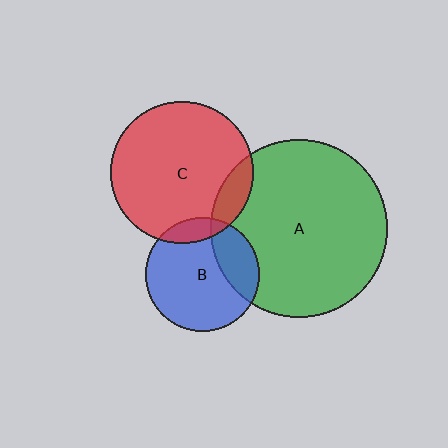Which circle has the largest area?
Circle A (green).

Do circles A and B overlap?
Yes.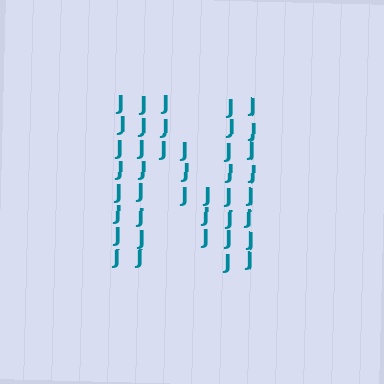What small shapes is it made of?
It is made of small letter J's.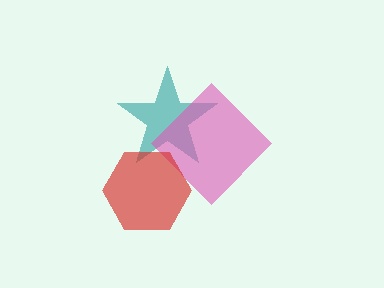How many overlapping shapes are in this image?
There are 3 overlapping shapes in the image.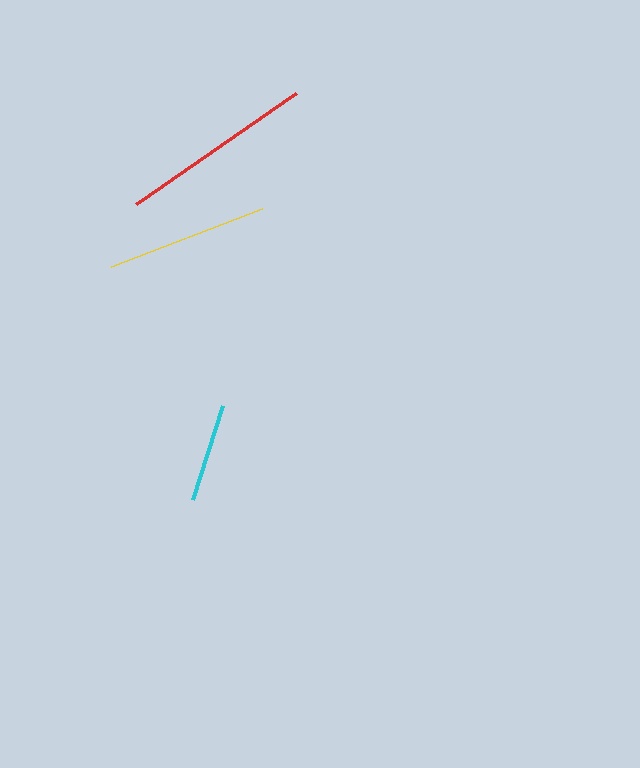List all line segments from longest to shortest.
From longest to shortest: red, yellow, cyan.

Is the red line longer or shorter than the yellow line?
The red line is longer than the yellow line.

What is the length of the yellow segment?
The yellow segment is approximately 162 pixels long.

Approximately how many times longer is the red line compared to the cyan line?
The red line is approximately 2.0 times the length of the cyan line.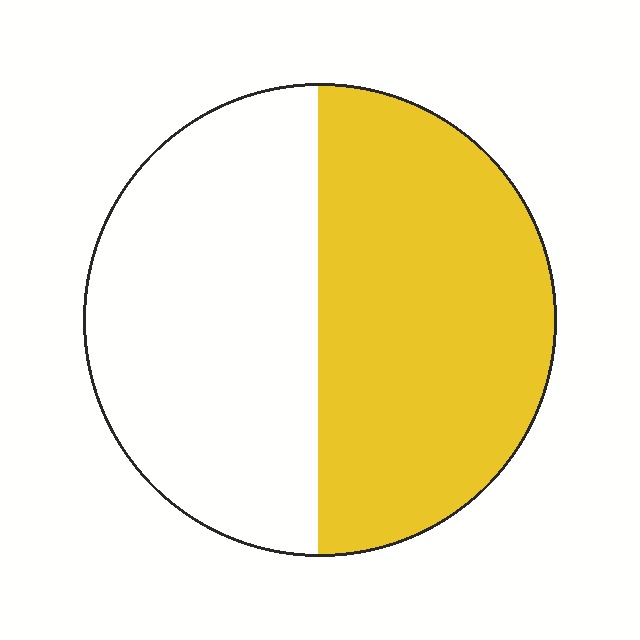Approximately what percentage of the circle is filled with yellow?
Approximately 50%.